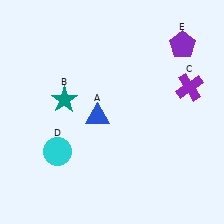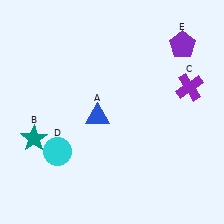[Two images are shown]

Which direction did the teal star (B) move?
The teal star (B) moved down.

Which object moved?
The teal star (B) moved down.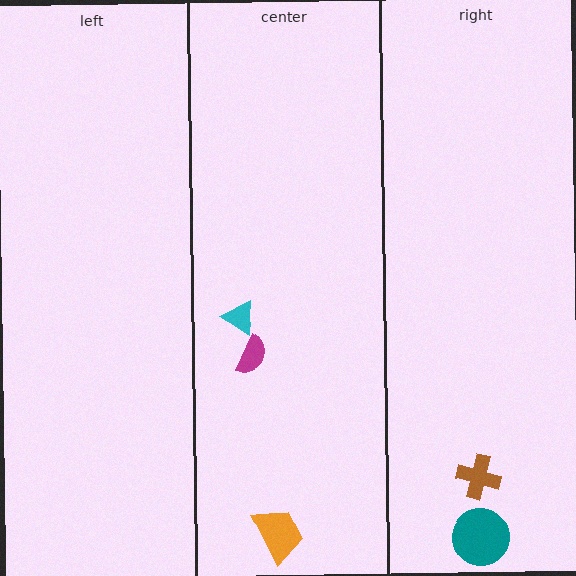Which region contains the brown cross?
The right region.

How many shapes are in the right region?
2.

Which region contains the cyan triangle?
The center region.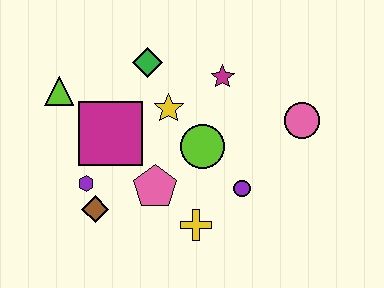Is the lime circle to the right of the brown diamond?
Yes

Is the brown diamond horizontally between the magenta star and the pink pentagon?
No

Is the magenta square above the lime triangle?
No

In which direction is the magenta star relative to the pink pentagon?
The magenta star is above the pink pentagon.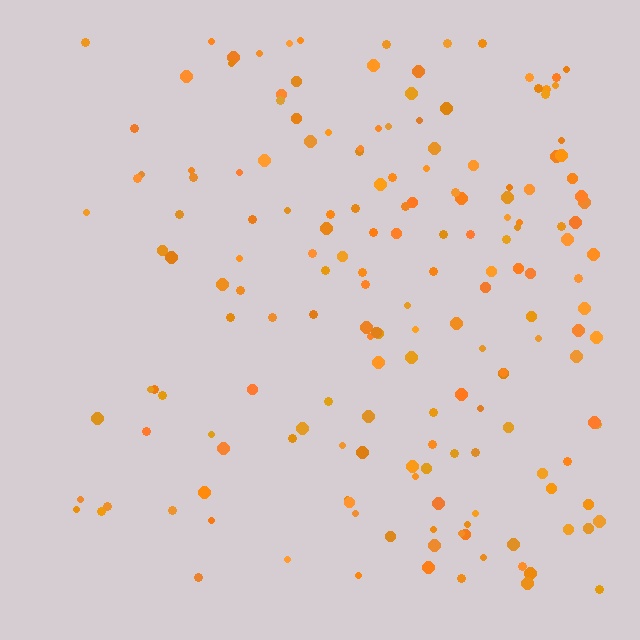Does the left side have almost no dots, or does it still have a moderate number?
Still a moderate number, just noticeably fewer than the right.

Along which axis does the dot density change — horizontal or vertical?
Horizontal.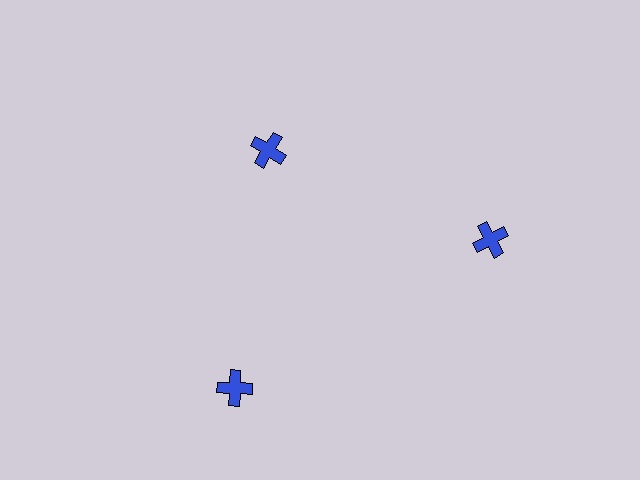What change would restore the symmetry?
The symmetry would be restored by moving it outward, back onto the ring so that all 3 crosses sit at equal angles and equal distance from the center.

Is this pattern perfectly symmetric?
No. The 3 blue crosses are arranged in a ring, but one element near the 11 o'clock position is pulled inward toward the center, breaking the 3-fold rotational symmetry.